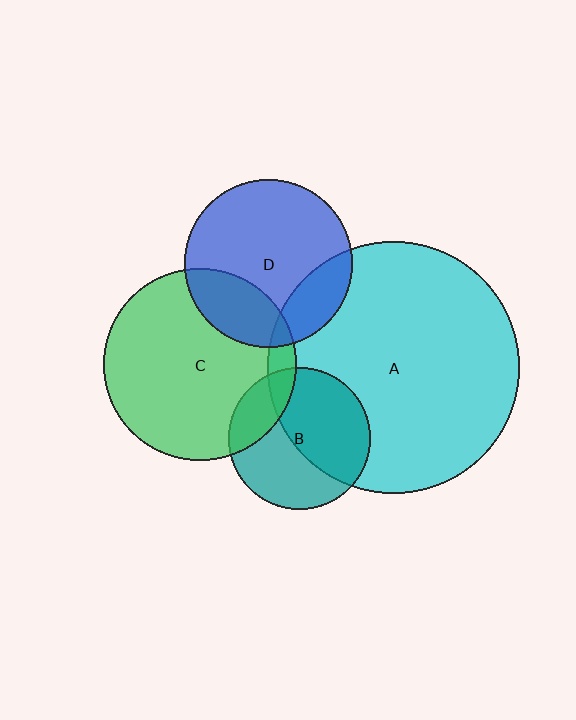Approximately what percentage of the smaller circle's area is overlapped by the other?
Approximately 5%.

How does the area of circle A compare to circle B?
Approximately 3.1 times.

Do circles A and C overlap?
Yes.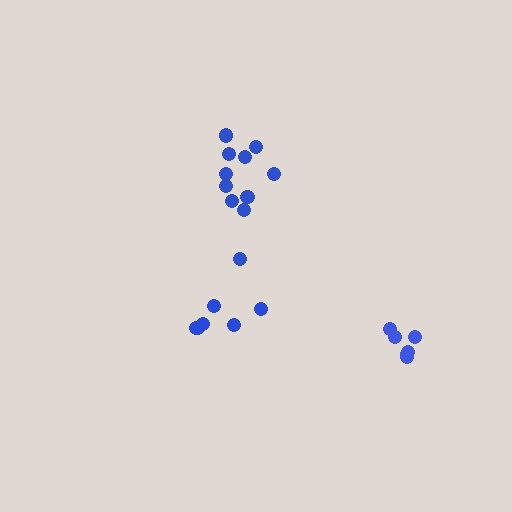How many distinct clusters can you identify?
There are 3 distinct clusters.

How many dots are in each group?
Group 1: 6 dots, Group 2: 11 dots, Group 3: 7 dots (24 total).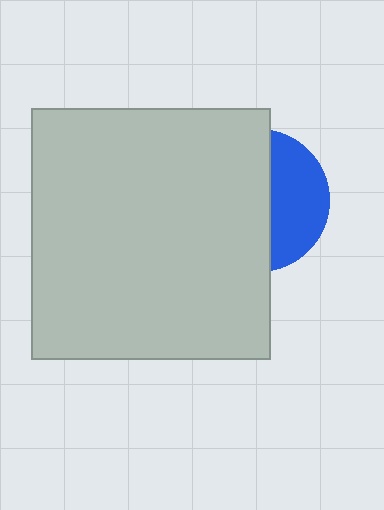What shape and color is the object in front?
The object in front is a light gray rectangle.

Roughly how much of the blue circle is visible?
A small part of it is visible (roughly 38%).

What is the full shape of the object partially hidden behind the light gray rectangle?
The partially hidden object is a blue circle.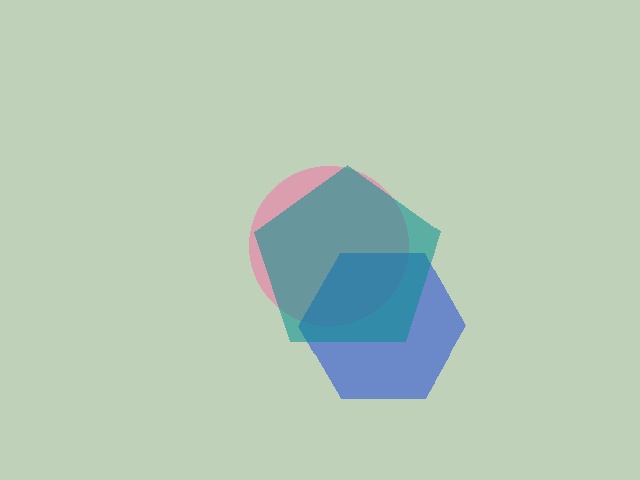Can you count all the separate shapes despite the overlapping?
Yes, there are 3 separate shapes.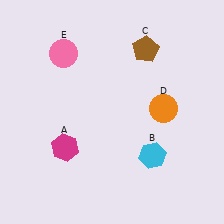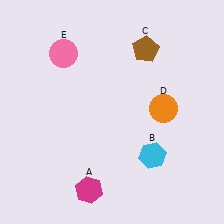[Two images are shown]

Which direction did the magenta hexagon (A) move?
The magenta hexagon (A) moved down.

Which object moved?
The magenta hexagon (A) moved down.